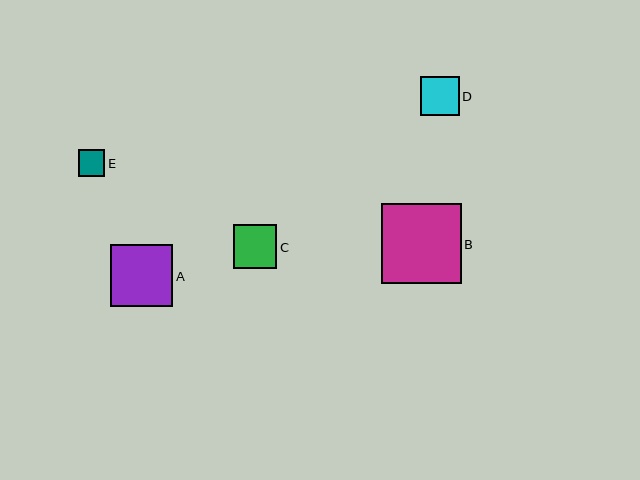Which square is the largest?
Square B is the largest with a size of approximately 80 pixels.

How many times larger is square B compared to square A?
Square B is approximately 1.3 times the size of square A.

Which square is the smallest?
Square E is the smallest with a size of approximately 27 pixels.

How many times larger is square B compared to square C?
Square B is approximately 1.8 times the size of square C.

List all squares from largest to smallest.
From largest to smallest: B, A, C, D, E.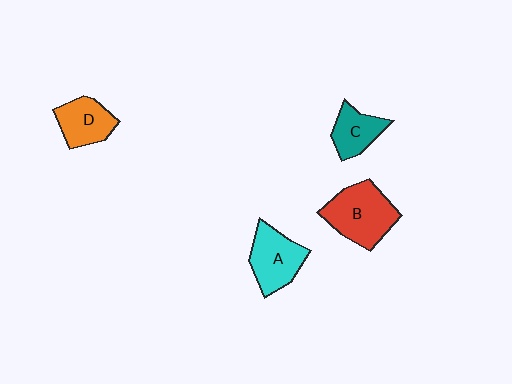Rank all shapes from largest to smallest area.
From largest to smallest: B (red), A (cyan), D (orange), C (teal).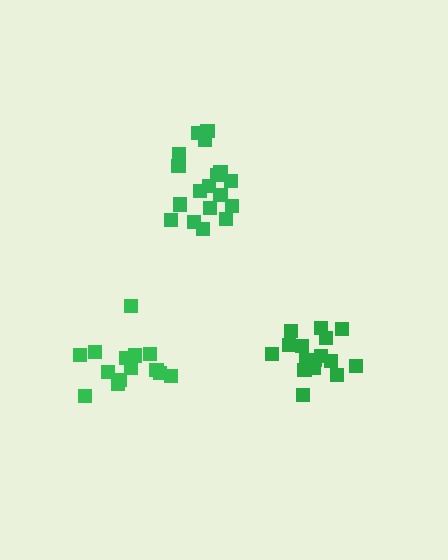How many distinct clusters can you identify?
There are 3 distinct clusters.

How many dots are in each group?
Group 1: 16 dots, Group 2: 14 dots, Group 3: 18 dots (48 total).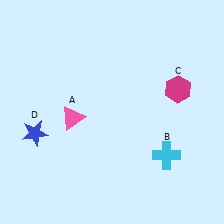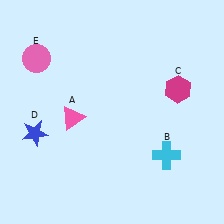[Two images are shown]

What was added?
A pink circle (E) was added in Image 2.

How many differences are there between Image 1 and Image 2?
There is 1 difference between the two images.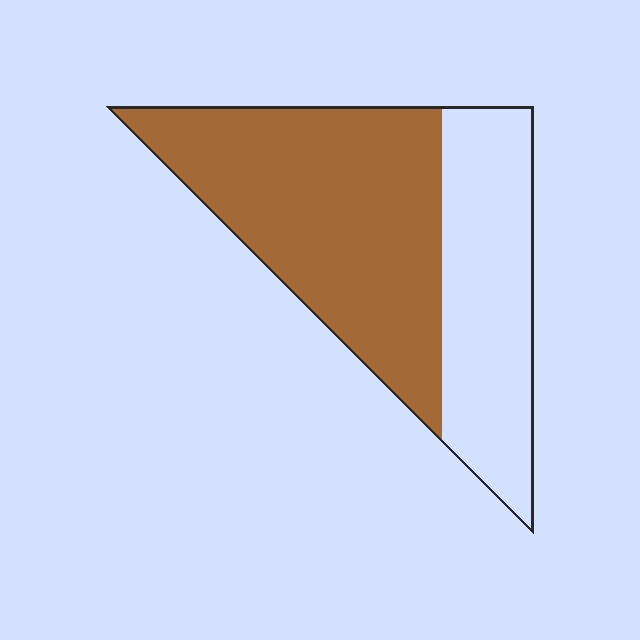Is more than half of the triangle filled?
Yes.